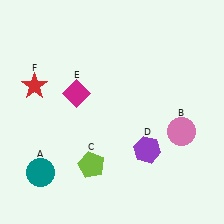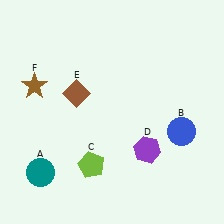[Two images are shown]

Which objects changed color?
B changed from pink to blue. E changed from magenta to brown. F changed from red to brown.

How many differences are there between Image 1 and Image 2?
There are 3 differences between the two images.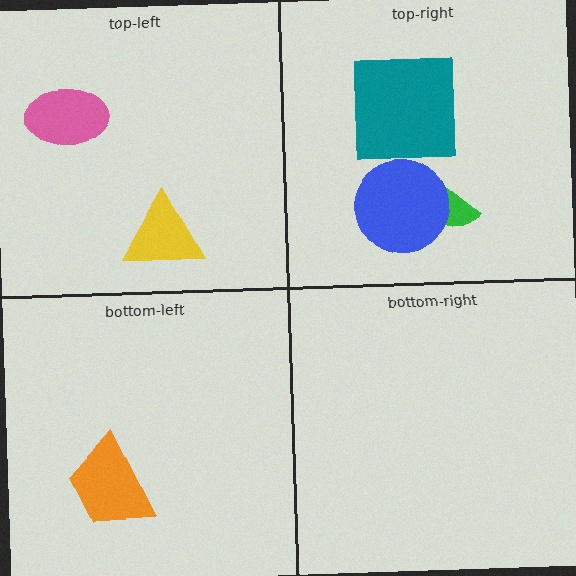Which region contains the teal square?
The top-right region.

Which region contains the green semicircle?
The top-right region.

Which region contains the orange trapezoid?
The bottom-left region.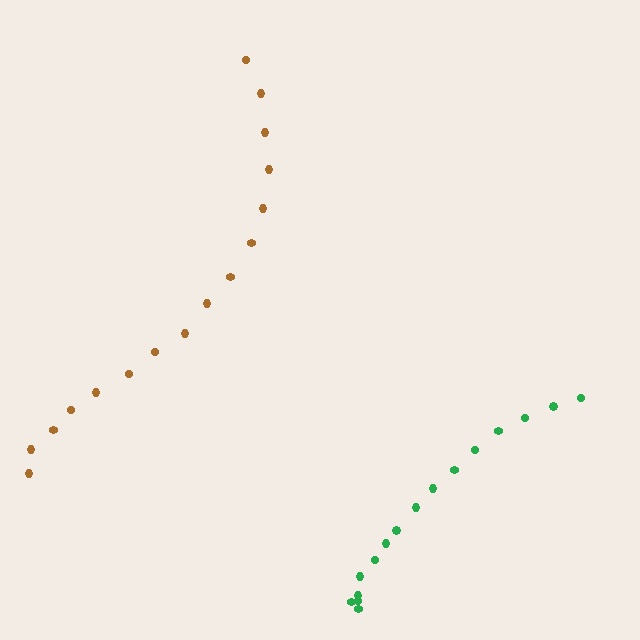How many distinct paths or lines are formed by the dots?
There are 2 distinct paths.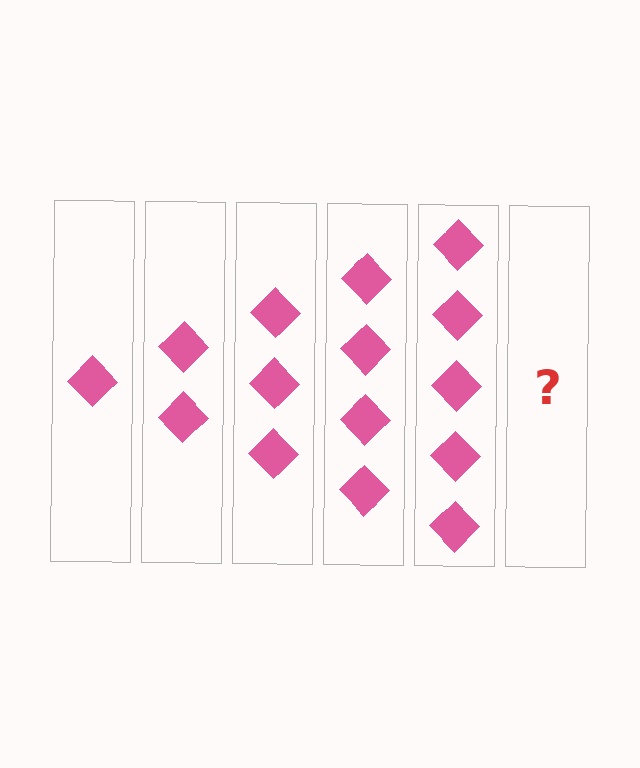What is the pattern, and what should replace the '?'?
The pattern is that each step adds one more diamond. The '?' should be 6 diamonds.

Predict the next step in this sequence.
The next step is 6 diamonds.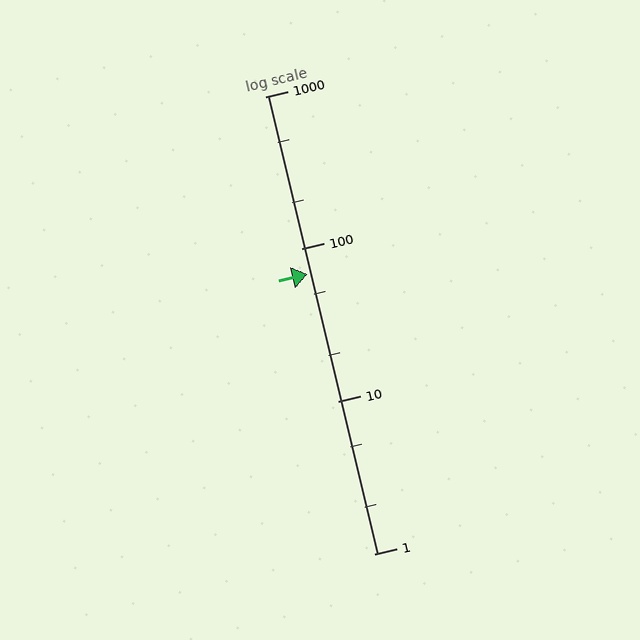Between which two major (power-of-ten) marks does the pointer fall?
The pointer is between 10 and 100.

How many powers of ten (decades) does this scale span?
The scale spans 3 decades, from 1 to 1000.